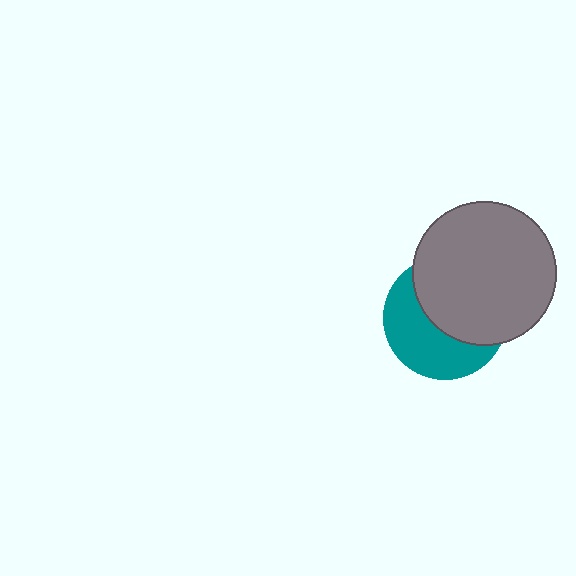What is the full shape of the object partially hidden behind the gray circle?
The partially hidden object is a teal circle.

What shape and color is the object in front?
The object in front is a gray circle.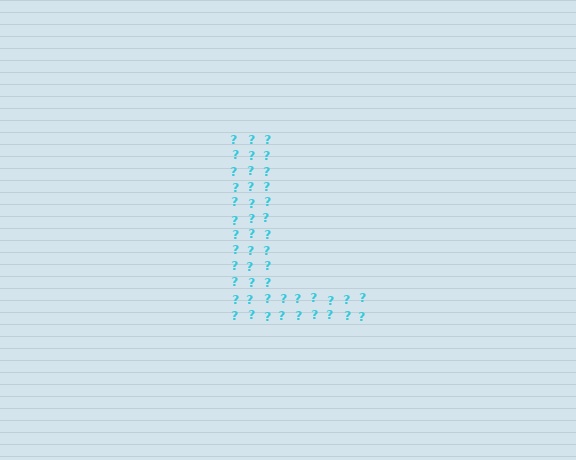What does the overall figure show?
The overall figure shows the letter L.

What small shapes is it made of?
It is made of small question marks.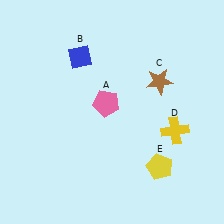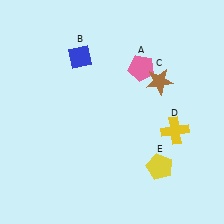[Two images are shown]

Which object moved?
The pink pentagon (A) moved up.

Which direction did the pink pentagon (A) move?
The pink pentagon (A) moved up.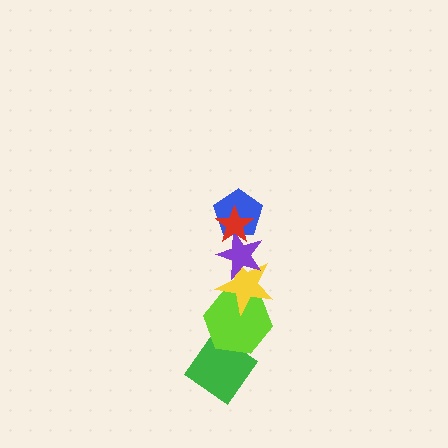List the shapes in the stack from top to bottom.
From top to bottom: the red star, the blue pentagon, the purple star, the yellow star, the lime hexagon, the green diamond.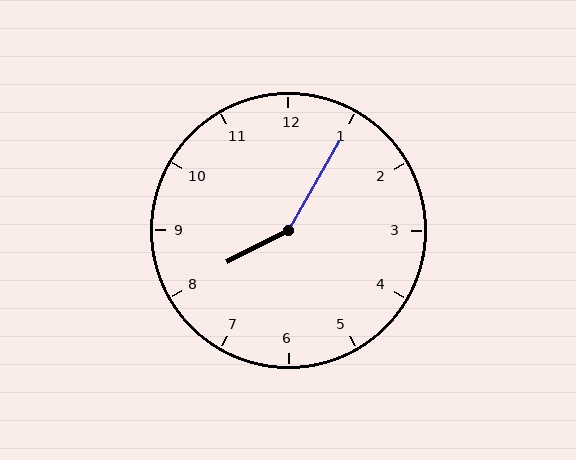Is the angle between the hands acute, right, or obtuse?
It is obtuse.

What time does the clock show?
8:05.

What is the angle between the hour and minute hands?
Approximately 148 degrees.